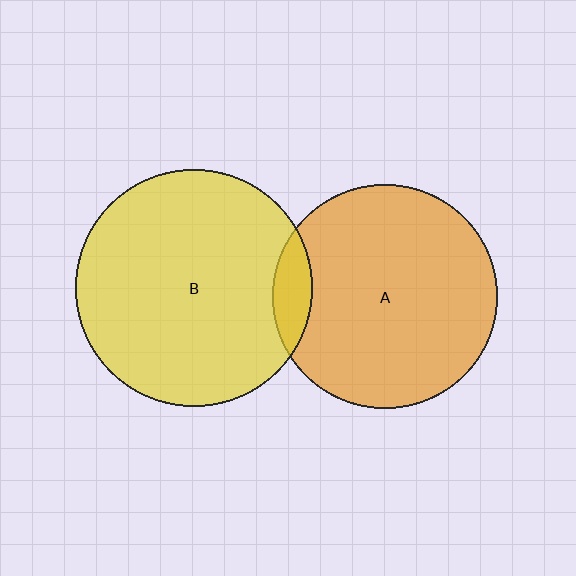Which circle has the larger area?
Circle B (yellow).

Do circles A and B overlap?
Yes.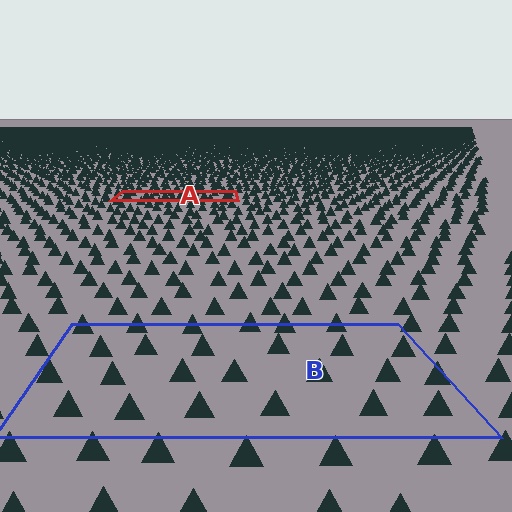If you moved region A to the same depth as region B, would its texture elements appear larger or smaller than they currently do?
They would appear larger. At a closer depth, the same texture elements are projected at a bigger on-screen size.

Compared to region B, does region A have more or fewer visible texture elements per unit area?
Region A has more texture elements per unit area — they are packed more densely because it is farther away.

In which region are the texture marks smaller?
The texture marks are smaller in region A, because it is farther away.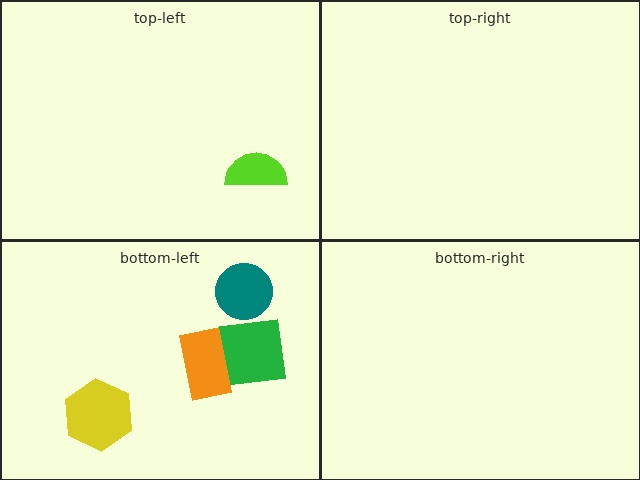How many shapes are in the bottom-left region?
4.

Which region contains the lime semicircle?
The top-left region.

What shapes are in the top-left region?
The lime semicircle.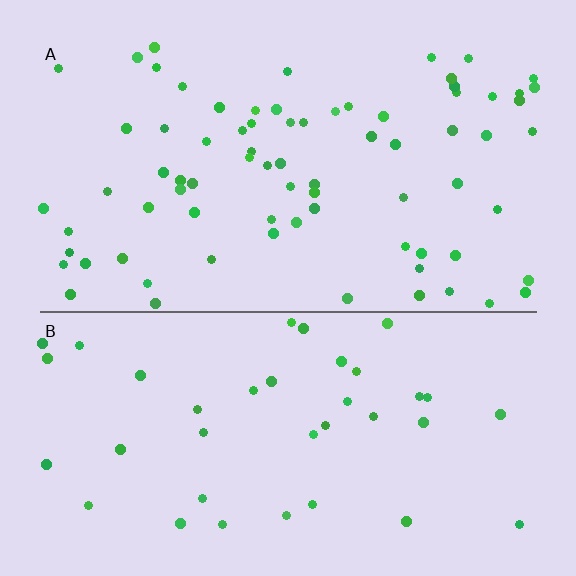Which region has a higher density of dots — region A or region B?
A (the top).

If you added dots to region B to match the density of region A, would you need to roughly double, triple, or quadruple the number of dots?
Approximately double.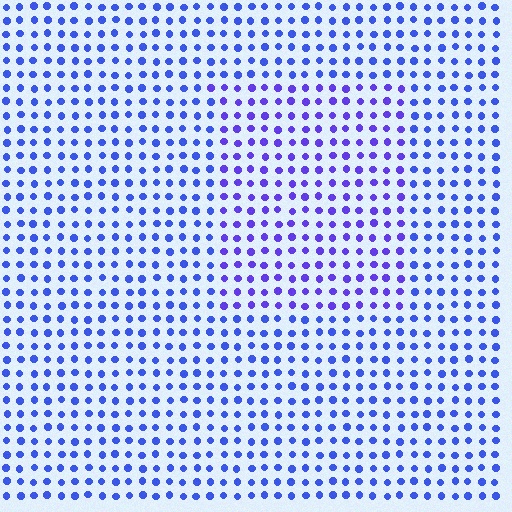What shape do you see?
I see a rectangle.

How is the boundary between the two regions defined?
The boundary is defined purely by a slight shift in hue (about 24 degrees). Spacing, size, and orientation are identical on both sides.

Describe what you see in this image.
The image is filled with small blue elements in a uniform arrangement. A rectangle-shaped region is visible where the elements are tinted to a slightly different hue, forming a subtle color boundary.